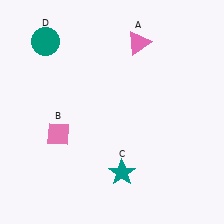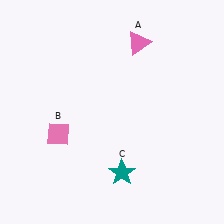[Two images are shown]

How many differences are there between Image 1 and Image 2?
There is 1 difference between the two images.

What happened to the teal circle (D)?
The teal circle (D) was removed in Image 2. It was in the top-left area of Image 1.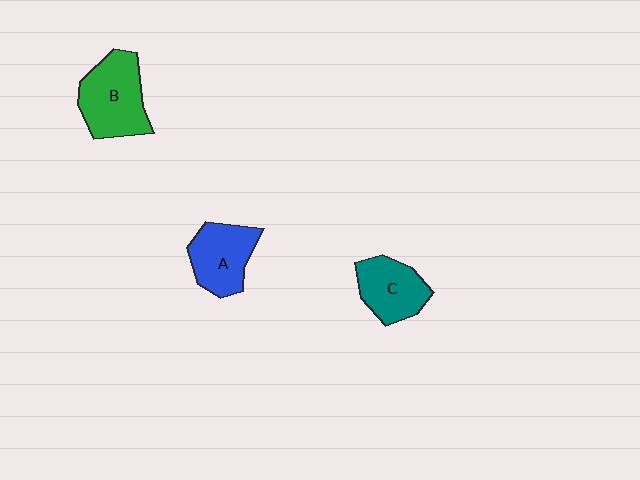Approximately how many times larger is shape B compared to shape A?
Approximately 1.2 times.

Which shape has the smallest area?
Shape C (teal).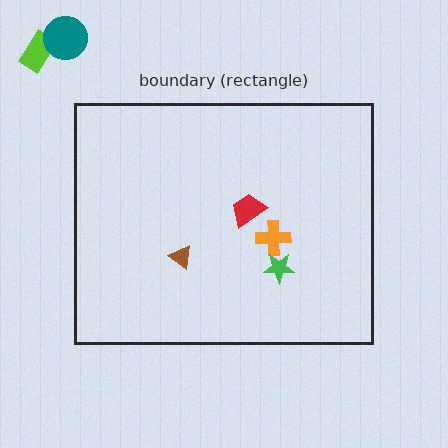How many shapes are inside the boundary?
4 inside, 2 outside.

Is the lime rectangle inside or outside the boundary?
Outside.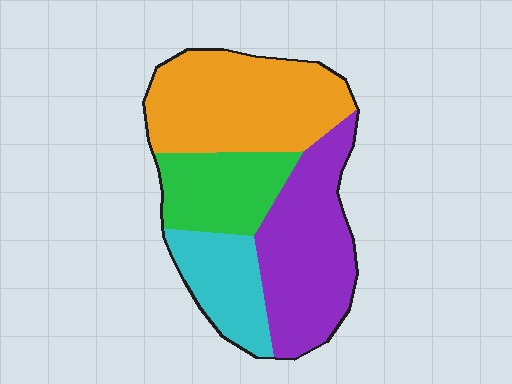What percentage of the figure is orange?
Orange takes up about one third (1/3) of the figure.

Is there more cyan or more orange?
Orange.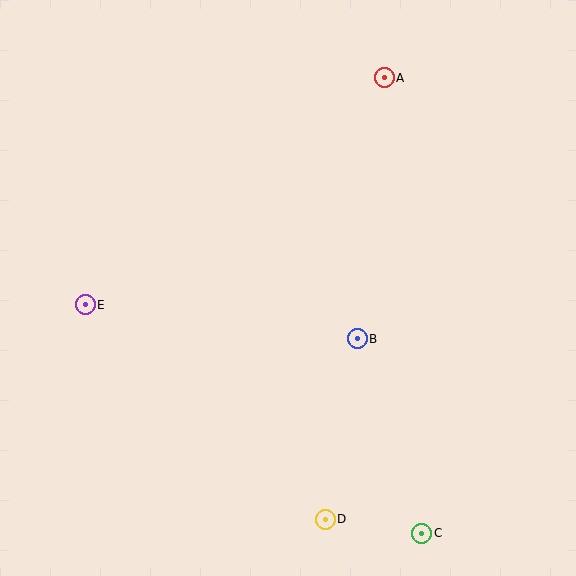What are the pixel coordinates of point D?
Point D is at (325, 520).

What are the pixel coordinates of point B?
Point B is at (357, 339).